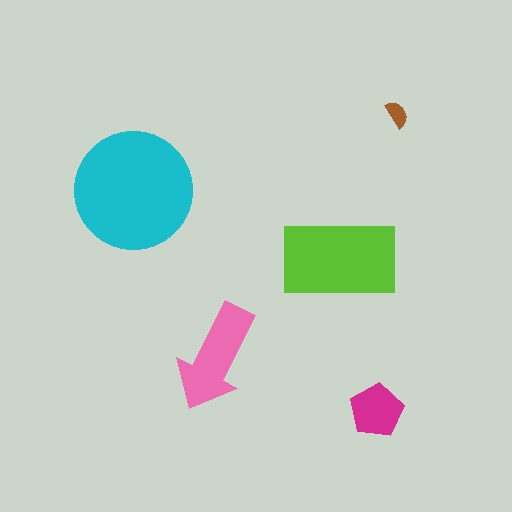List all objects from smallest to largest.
The brown semicircle, the magenta pentagon, the pink arrow, the lime rectangle, the cyan circle.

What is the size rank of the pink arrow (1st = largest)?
3rd.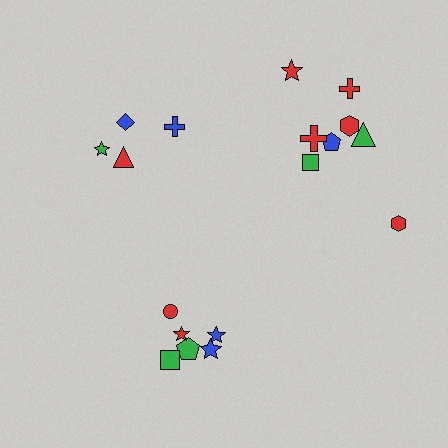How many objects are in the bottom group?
There are 6 objects.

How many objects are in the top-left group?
There are 4 objects.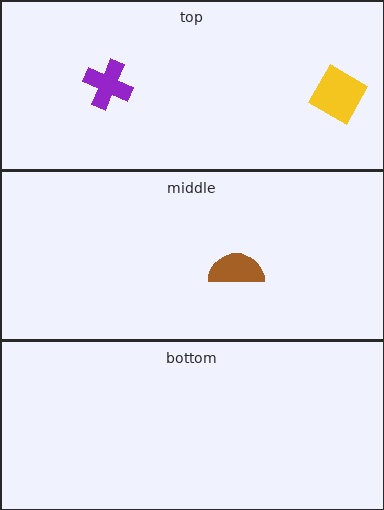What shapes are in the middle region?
The brown semicircle.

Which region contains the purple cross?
The top region.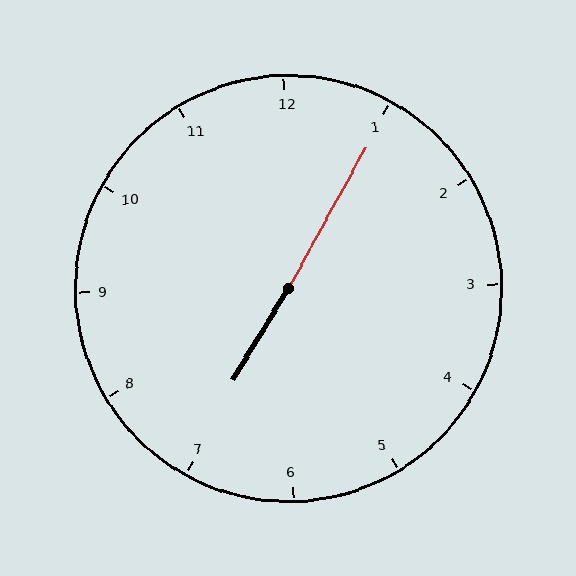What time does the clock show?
7:05.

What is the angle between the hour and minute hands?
Approximately 178 degrees.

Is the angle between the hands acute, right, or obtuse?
It is obtuse.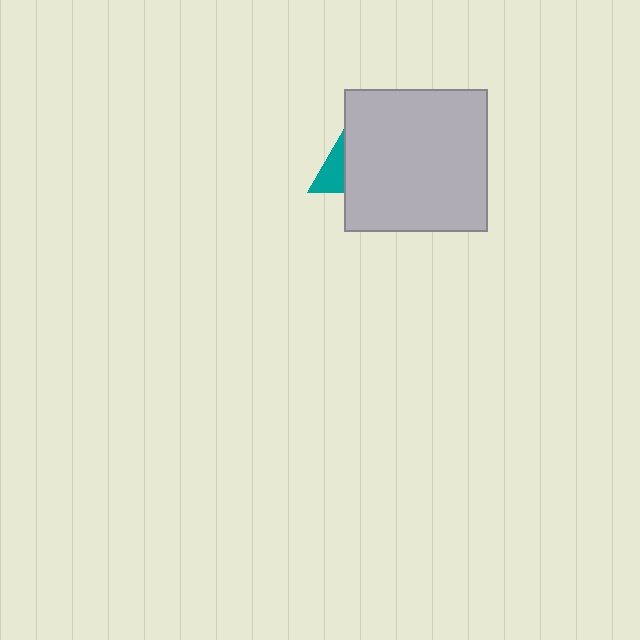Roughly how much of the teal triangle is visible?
A small part of it is visible (roughly 34%).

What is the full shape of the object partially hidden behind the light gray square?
The partially hidden object is a teal triangle.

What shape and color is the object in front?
The object in front is a light gray square.